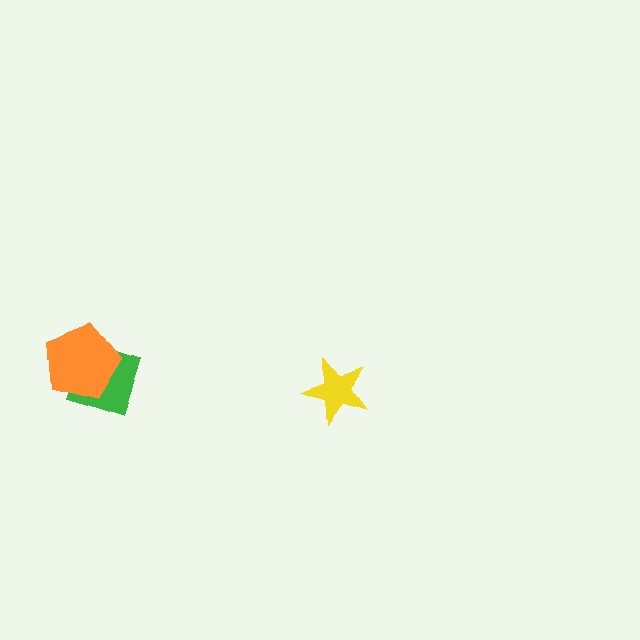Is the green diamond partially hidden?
Yes, it is partially covered by another shape.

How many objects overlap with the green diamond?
1 object overlaps with the green diamond.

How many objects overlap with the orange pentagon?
1 object overlaps with the orange pentagon.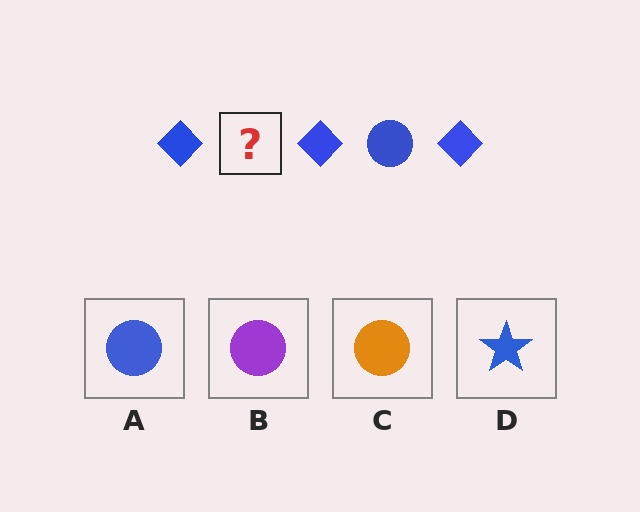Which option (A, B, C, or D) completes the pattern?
A.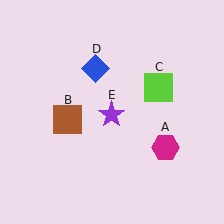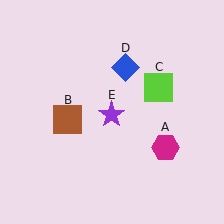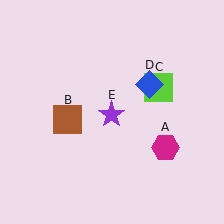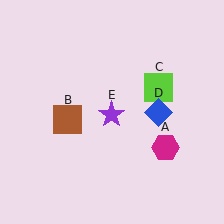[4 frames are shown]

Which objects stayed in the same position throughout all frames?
Magenta hexagon (object A) and brown square (object B) and lime square (object C) and purple star (object E) remained stationary.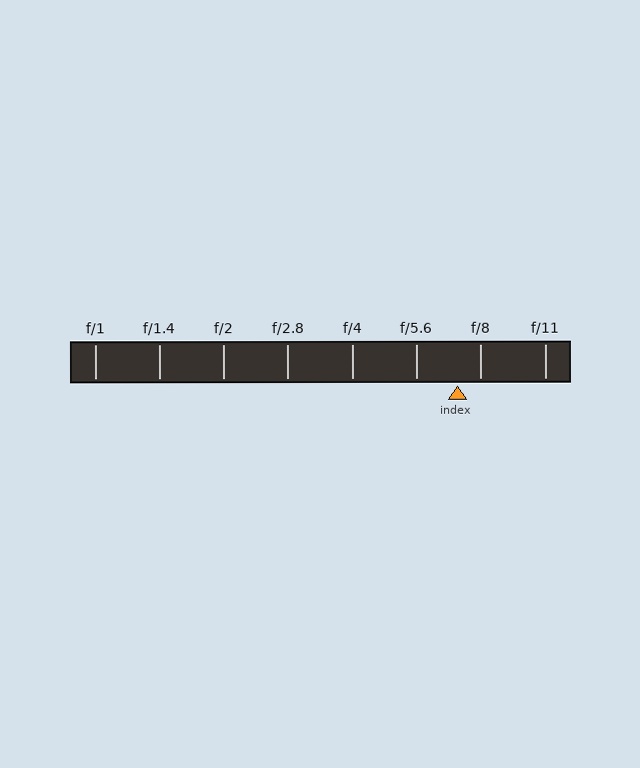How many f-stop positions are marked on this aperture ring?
There are 8 f-stop positions marked.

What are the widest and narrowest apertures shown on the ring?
The widest aperture shown is f/1 and the narrowest is f/11.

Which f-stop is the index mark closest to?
The index mark is closest to f/8.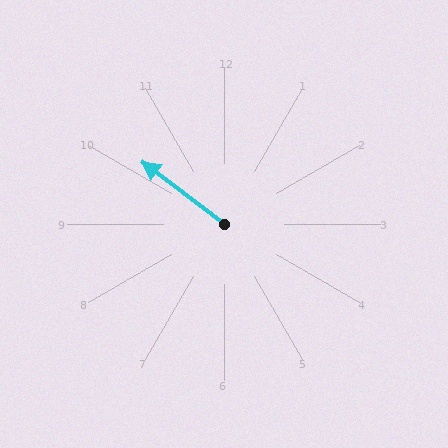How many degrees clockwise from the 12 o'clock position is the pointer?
Approximately 307 degrees.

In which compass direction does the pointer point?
Northwest.